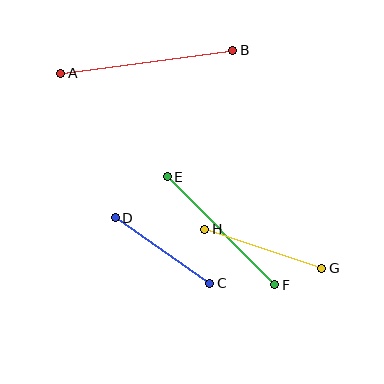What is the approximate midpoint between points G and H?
The midpoint is at approximately (263, 249) pixels.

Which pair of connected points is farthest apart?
Points A and B are farthest apart.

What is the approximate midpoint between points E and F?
The midpoint is at approximately (221, 231) pixels.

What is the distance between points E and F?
The distance is approximately 153 pixels.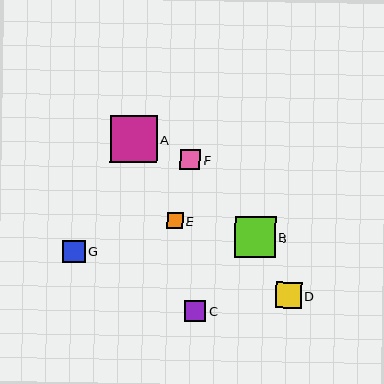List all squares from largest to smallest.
From largest to smallest: A, B, D, G, C, F, E.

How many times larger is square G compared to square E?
Square G is approximately 1.4 times the size of square E.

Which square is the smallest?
Square E is the smallest with a size of approximately 16 pixels.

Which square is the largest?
Square A is the largest with a size of approximately 47 pixels.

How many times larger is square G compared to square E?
Square G is approximately 1.4 times the size of square E.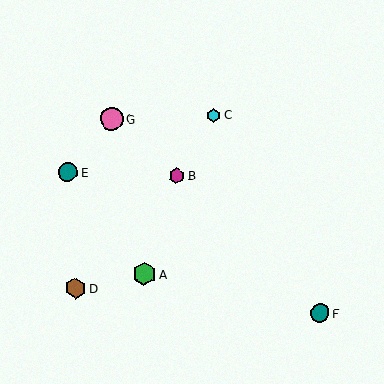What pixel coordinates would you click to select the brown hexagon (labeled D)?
Click at (76, 288) to select the brown hexagon D.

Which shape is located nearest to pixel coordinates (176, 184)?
The magenta hexagon (labeled B) at (177, 175) is nearest to that location.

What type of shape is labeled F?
Shape F is a teal circle.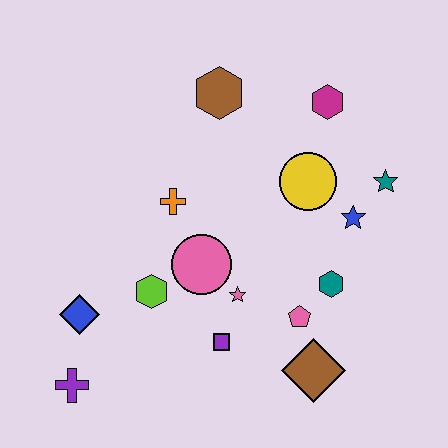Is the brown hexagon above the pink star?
Yes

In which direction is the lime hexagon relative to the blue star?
The lime hexagon is to the left of the blue star.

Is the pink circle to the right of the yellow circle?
No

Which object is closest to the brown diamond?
The pink pentagon is closest to the brown diamond.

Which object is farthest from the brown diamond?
The brown hexagon is farthest from the brown diamond.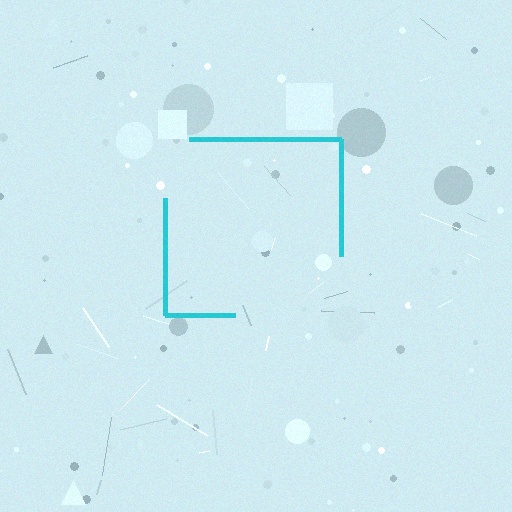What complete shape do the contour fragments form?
The contour fragments form a square.